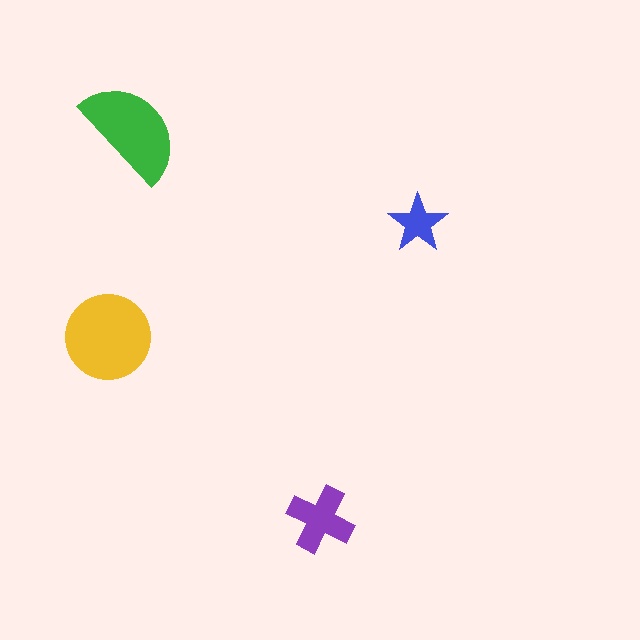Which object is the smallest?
The blue star.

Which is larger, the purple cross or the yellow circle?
The yellow circle.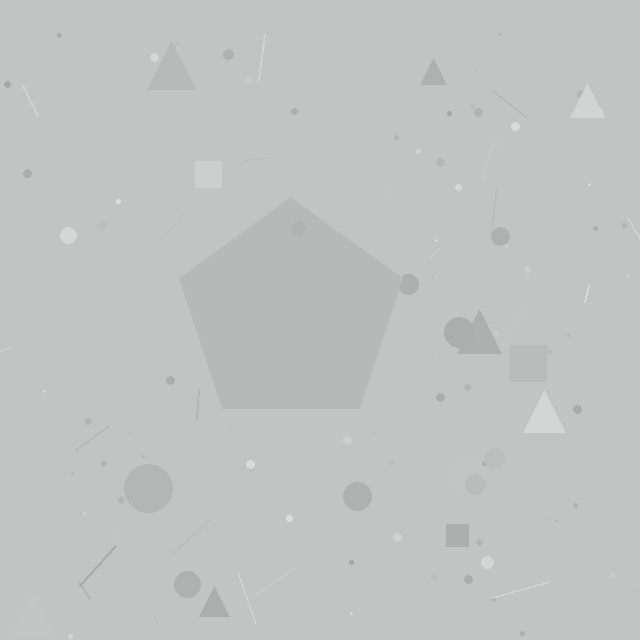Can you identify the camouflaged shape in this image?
The camouflaged shape is a pentagon.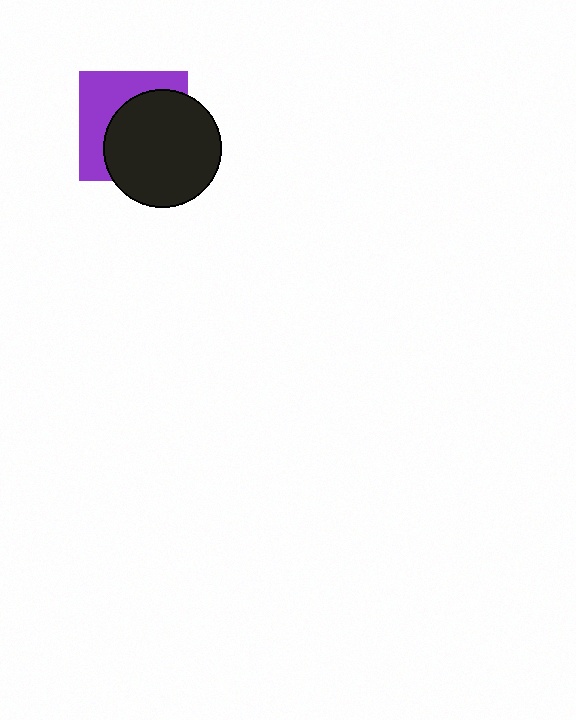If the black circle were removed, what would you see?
You would see the complete purple square.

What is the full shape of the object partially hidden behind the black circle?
The partially hidden object is a purple square.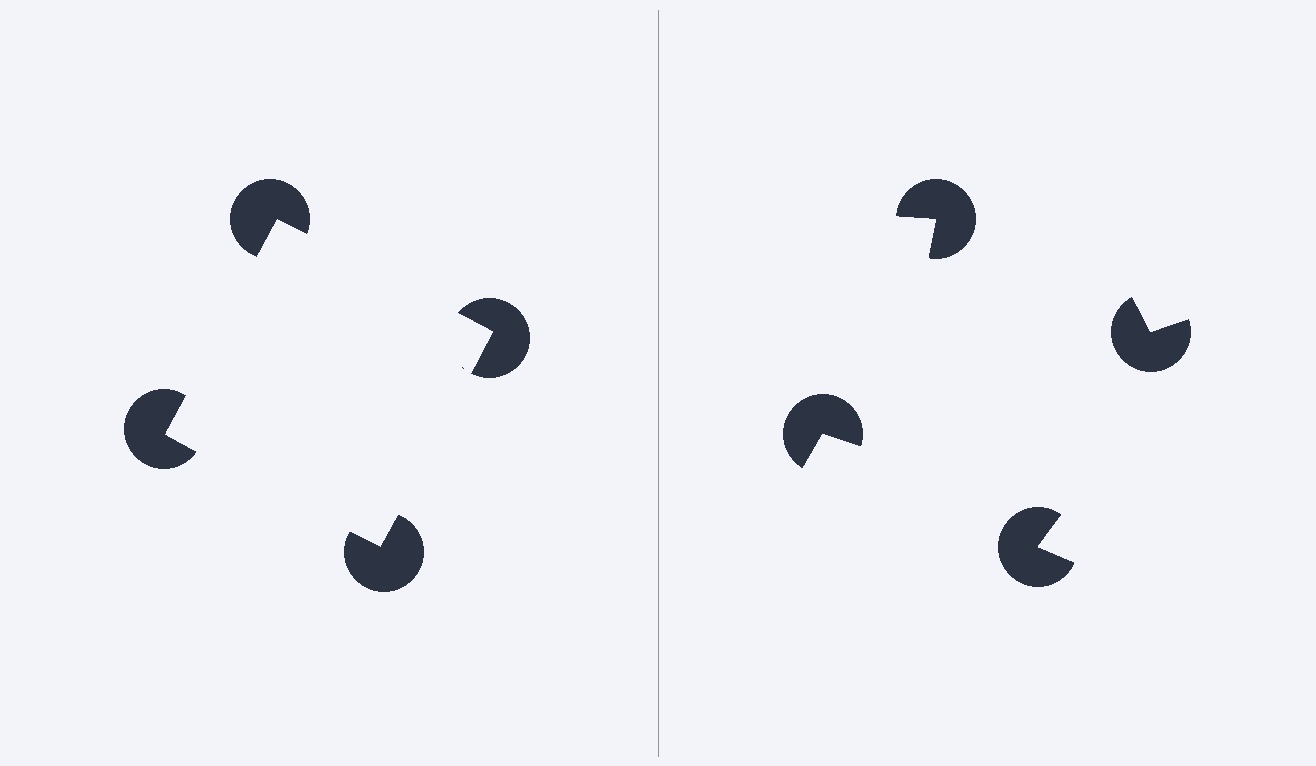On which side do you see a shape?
An illusory square appears on the left side. On the right side the wedge cuts are rotated, so no coherent shape forms.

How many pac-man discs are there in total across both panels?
8 — 4 on each side.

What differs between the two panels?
The pac-man discs are positioned identically on both sides; only the wedge orientations differ. On the left they align to a square; on the right they are misaligned.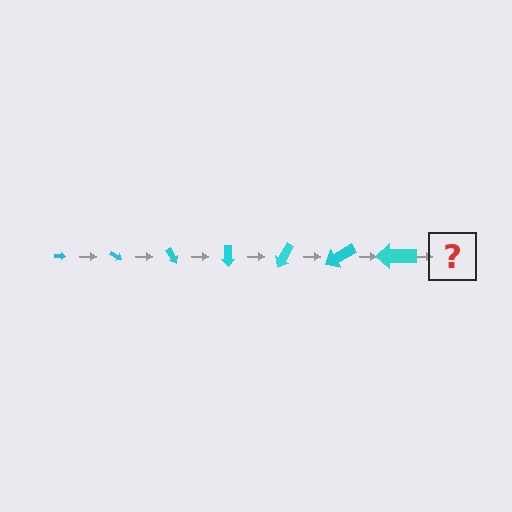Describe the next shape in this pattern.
It should be an arrow, larger than the previous one and rotated 210 degrees from the start.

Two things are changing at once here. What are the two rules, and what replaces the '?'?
The two rules are that the arrow grows larger each step and it rotates 30 degrees each step. The '?' should be an arrow, larger than the previous one and rotated 210 degrees from the start.